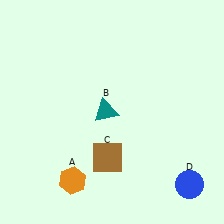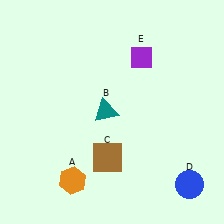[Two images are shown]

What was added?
A purple diamond (E) was added in Image 2.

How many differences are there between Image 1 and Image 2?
There is 1 difference between the two images.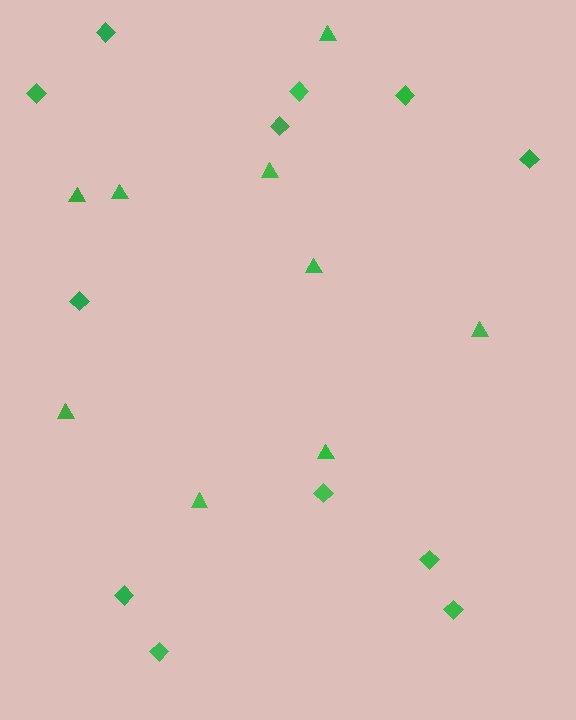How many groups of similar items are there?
There are 2 groups: one group of diamonds (12) and one group of triangles (9).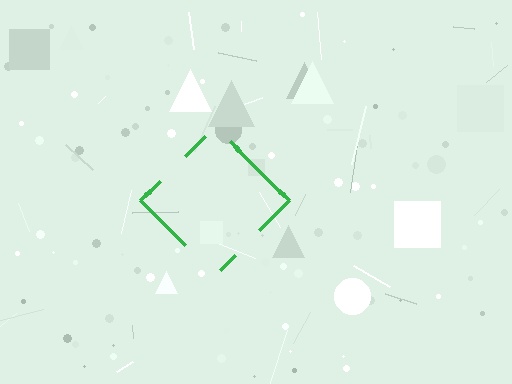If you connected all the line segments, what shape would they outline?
They would outline a diamond.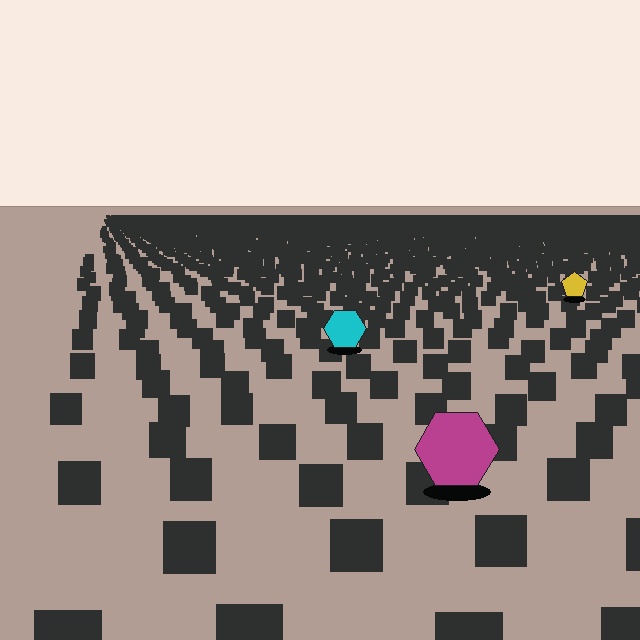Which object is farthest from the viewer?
The yellow pentagon is farthest from the viewer. It appears smaller and the ground texture around it is denser.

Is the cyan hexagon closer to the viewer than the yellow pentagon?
Yes. The cyan hexagon is closer — you can tell from the texture gradient: the ground texture is coarser near it.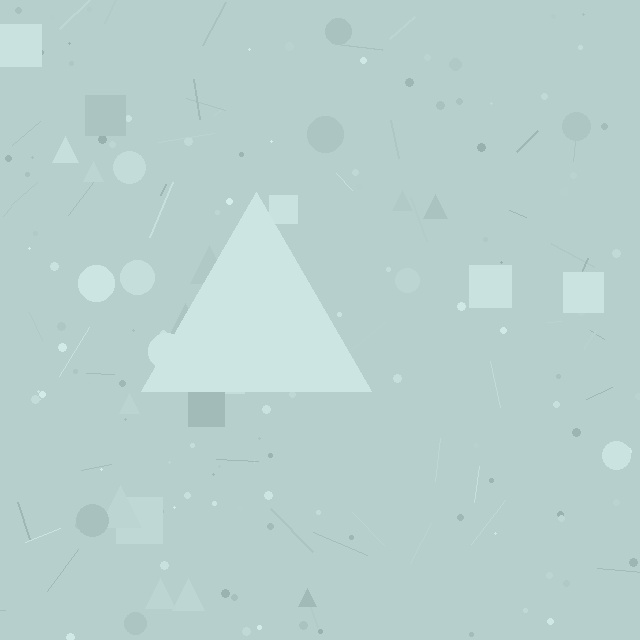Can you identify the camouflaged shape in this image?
The camouflaged shape is a triangle.